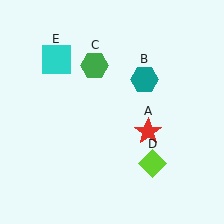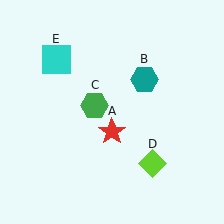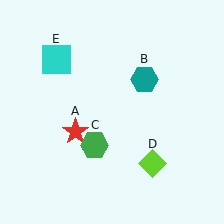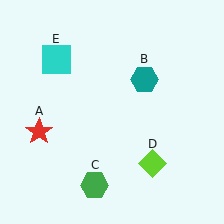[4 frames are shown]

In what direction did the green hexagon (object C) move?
The green hexagon (object C) moved down.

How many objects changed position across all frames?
2 objects changed position: red star (object A), green hexagon (object C).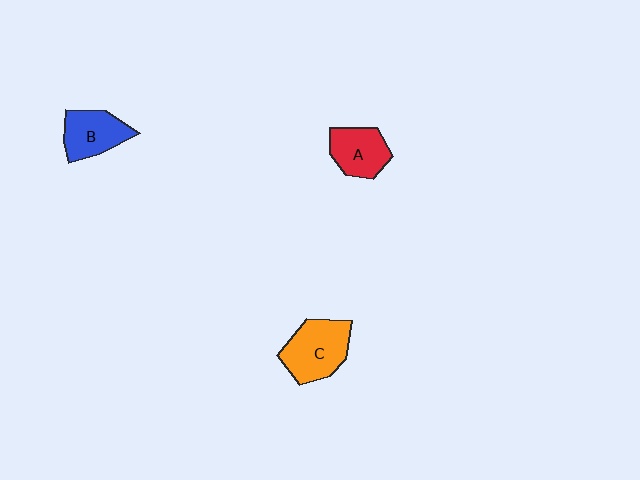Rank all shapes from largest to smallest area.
From largest to smallest: C (orange), B (blue), A (red).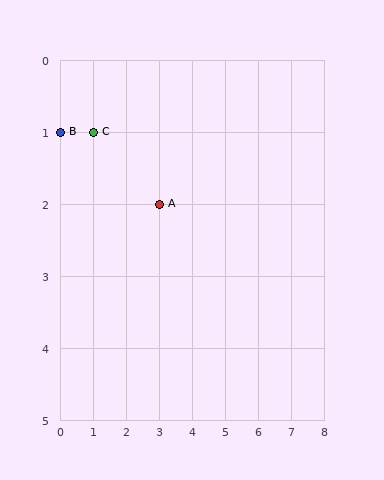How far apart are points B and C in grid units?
Points B and C are 1 column apart.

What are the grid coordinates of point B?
Point B is at grid coordinates (0, 1).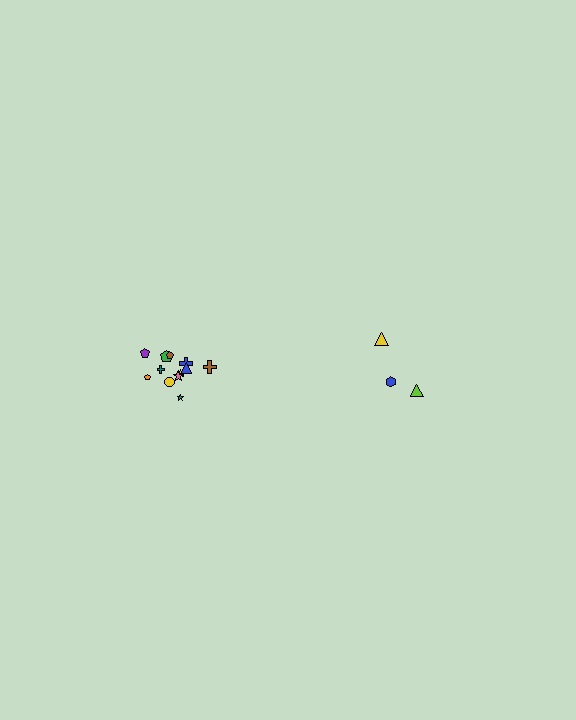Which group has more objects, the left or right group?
The left group.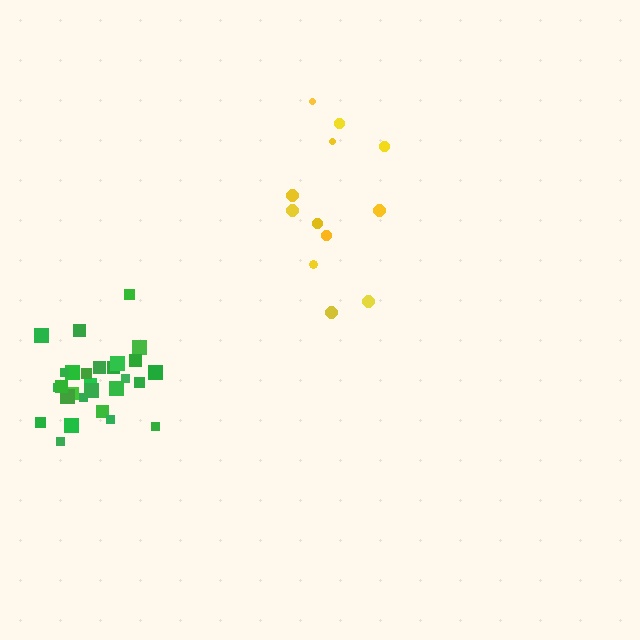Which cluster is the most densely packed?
Green.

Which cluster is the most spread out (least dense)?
Yellow.